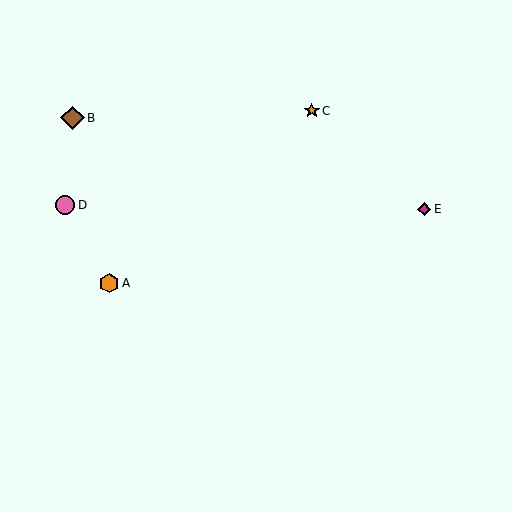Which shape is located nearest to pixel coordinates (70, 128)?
The brown diamond (labeled B) at (72, 118) is nearest to that location.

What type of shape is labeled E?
Shape E is a magenta diamond.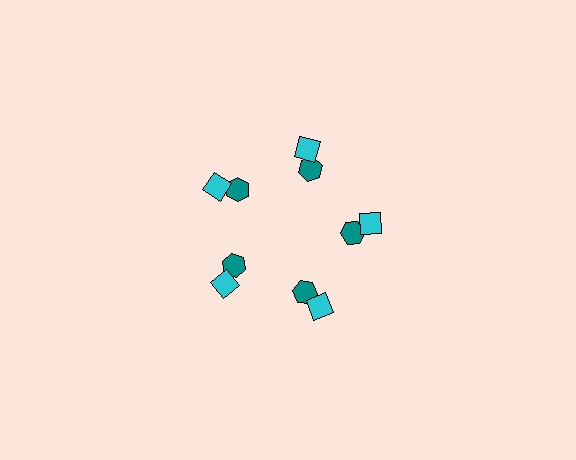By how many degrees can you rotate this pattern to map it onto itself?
The pattern maps onto itself every 72 degrees of rotation.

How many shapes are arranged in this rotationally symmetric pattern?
There are 10 shapes, arranged in 5 groups of 2.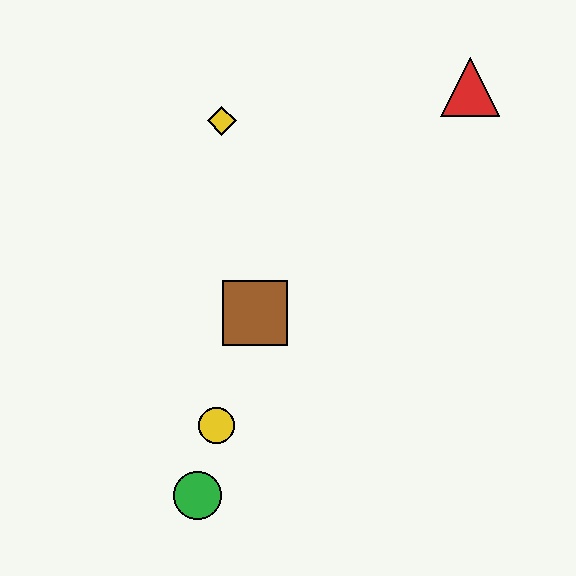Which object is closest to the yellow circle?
The green circle is closest to the yellow circle.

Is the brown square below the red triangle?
Yes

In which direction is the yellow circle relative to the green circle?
The yellow circle is above the green circle.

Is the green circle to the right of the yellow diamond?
No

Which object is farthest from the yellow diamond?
The green circle is farthest from the yellow diamond.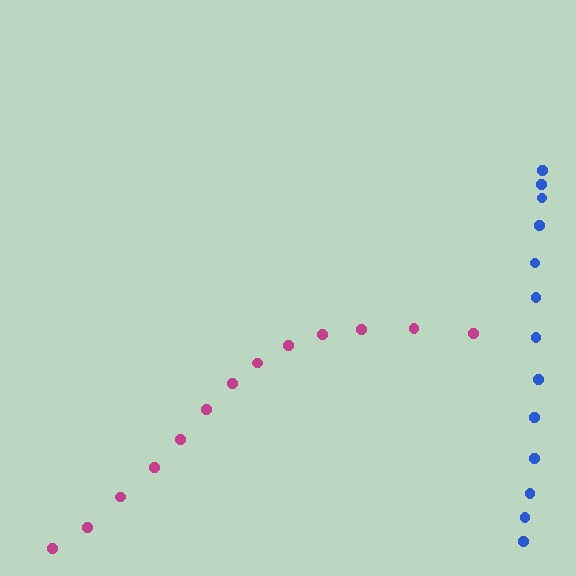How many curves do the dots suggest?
There are 2 distinct paths.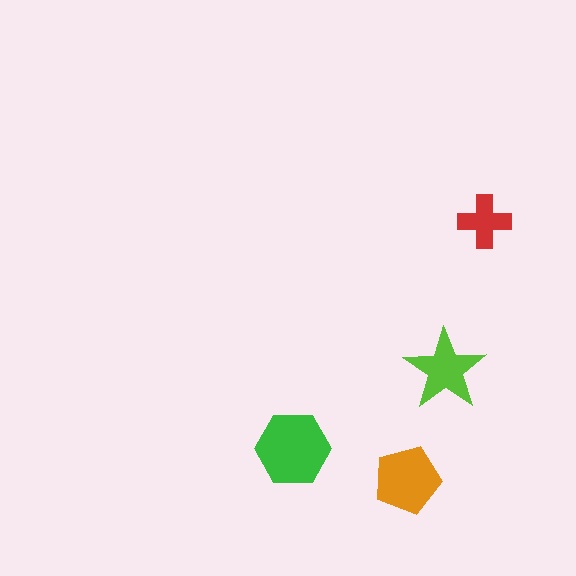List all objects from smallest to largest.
The red cross, the lime star, the orange pentagon, the green hexagon.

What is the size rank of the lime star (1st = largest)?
3rd.